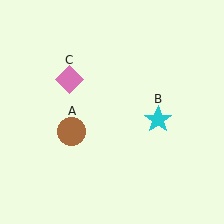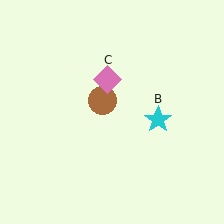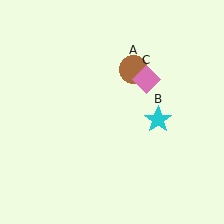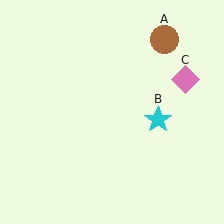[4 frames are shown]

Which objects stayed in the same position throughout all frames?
Cyan star (object B) remained stationary.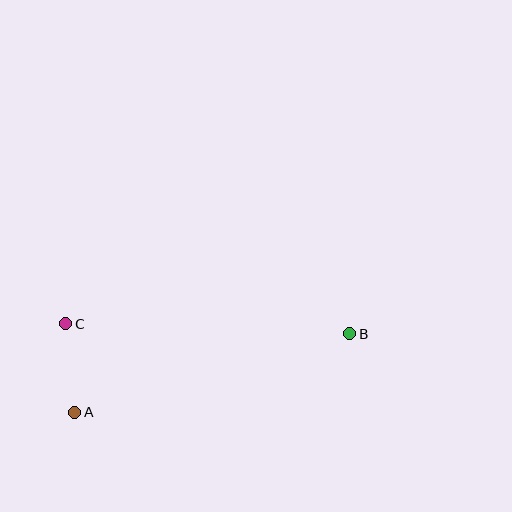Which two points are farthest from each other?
Points A and B are farthest from each other.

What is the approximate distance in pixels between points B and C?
The distance between B and C is approximately 284 pixels.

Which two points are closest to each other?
Points A and C are closest to each other.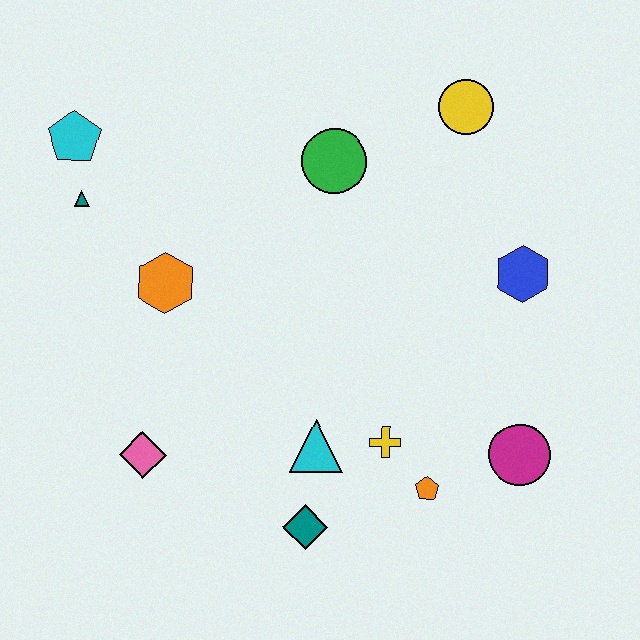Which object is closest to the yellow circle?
The green circle is closest to the yellow circle.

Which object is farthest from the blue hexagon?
The cyan pentagon is farthest from the blue hexagon.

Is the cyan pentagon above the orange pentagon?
Yes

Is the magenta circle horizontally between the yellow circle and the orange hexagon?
No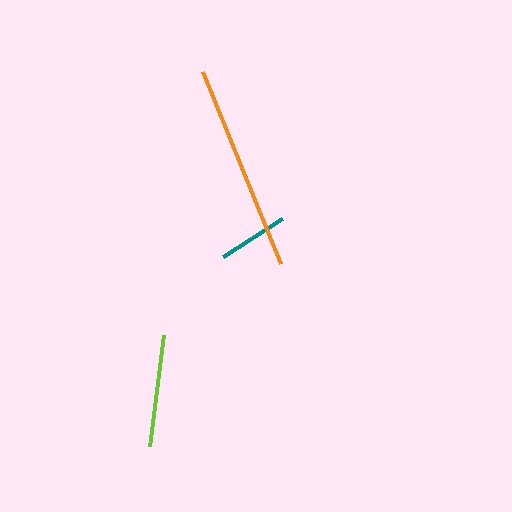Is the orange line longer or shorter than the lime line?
The orange line is longer than the lime line.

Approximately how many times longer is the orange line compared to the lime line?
The orange line is approximately 1.8 times the length of the lime line.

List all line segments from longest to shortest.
From longest to shortest: orange, lime, teal.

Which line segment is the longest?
The orange line is the longest at approximately 207 pixels.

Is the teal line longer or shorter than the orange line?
The orange line is longer than the teal line.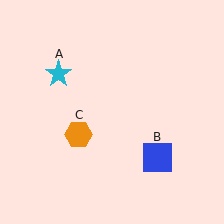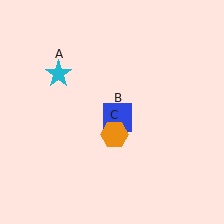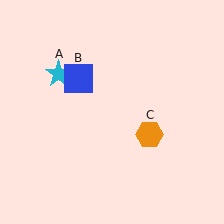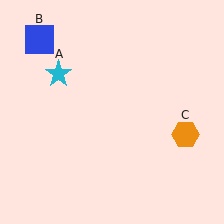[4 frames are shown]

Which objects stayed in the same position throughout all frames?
Cyan star (object A) remained stationary.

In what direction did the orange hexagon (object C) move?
The orange hexagon (object C) moved right.